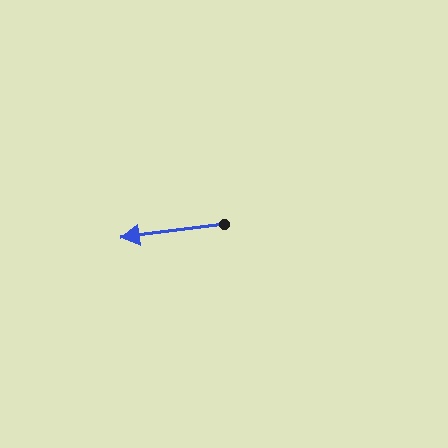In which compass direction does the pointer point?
West.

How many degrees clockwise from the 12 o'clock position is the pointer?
Approximately 262 degrees.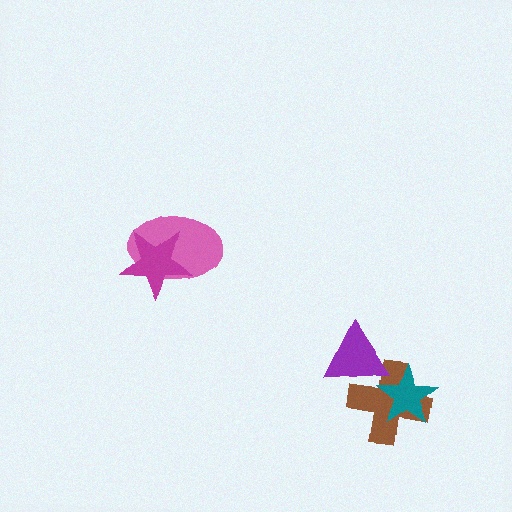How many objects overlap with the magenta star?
1 object overlaps with the magenta star.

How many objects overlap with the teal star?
1 object overlaps with the teal star.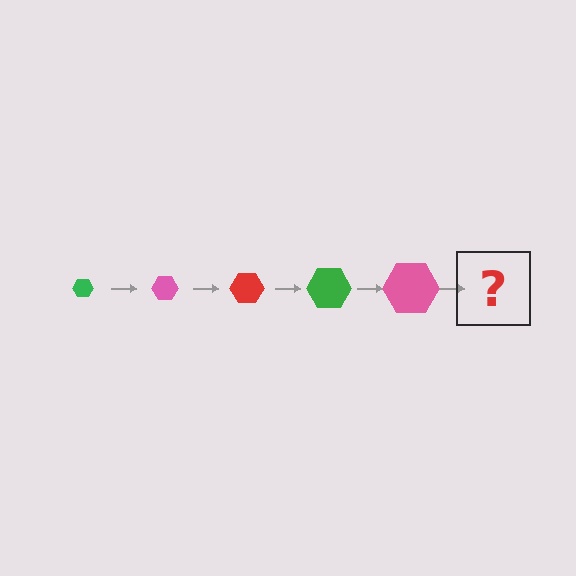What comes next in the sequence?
The next element should be a red hexagon, larger than the previous one.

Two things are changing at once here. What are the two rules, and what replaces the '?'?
The two rules are that the hexagon grows larger each step and the color cycles through green, pink, and red. The '?' should be a red hexagon, larger than the previous one.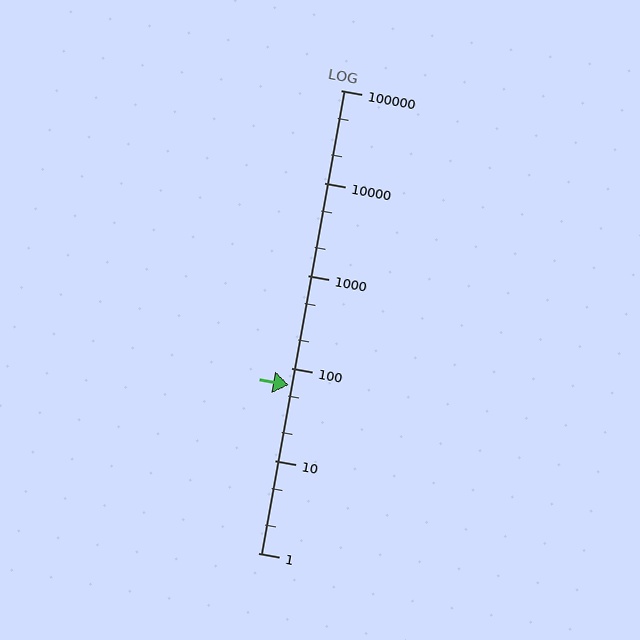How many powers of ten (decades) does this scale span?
The scale spans 5 decades, from 1 to 100000.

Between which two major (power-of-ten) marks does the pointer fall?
The pointer is between 10 and 100.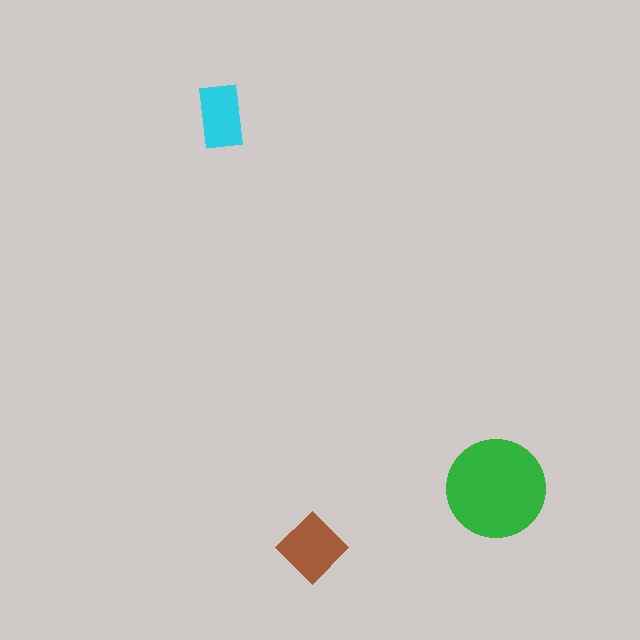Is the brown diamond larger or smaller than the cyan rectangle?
Larger.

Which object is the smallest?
The cyan rectangle.